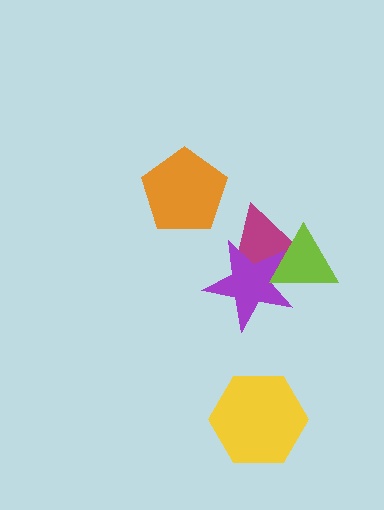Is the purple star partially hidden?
Yes, it is partially covered by another shape.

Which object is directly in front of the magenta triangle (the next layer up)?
The purple star is directly in front of the magenta triangle.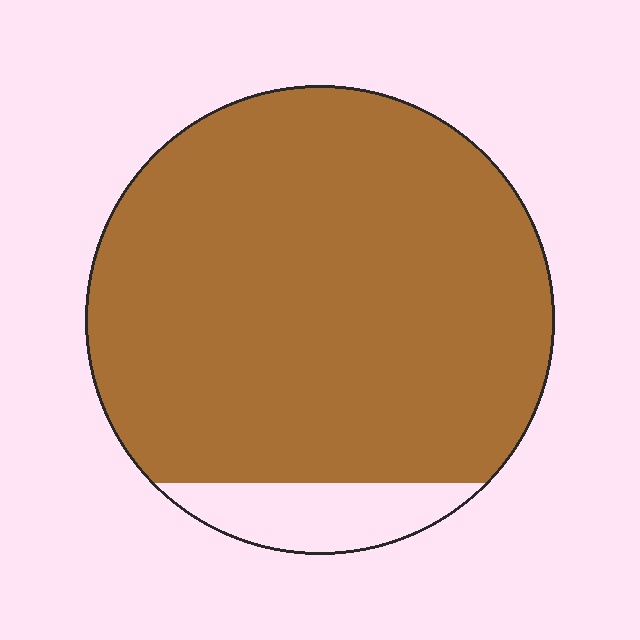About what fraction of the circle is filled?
About nine tenths (9/10).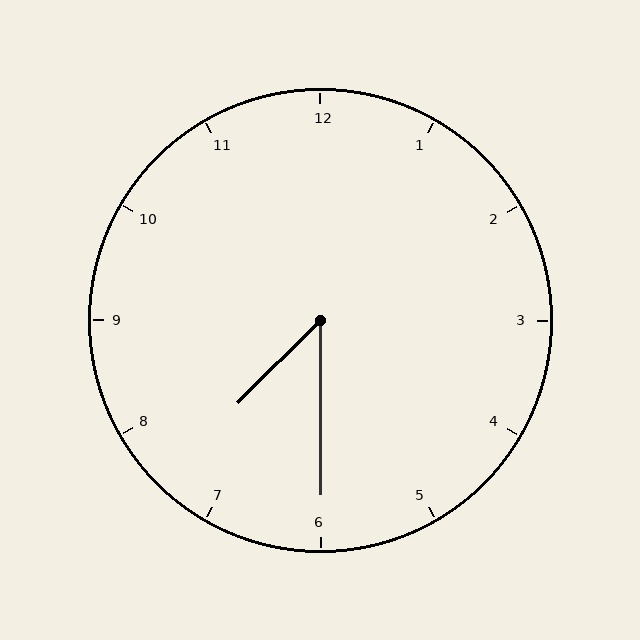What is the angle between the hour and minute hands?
Approximately 45 degrees.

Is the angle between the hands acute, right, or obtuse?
It is acute.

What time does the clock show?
7:30.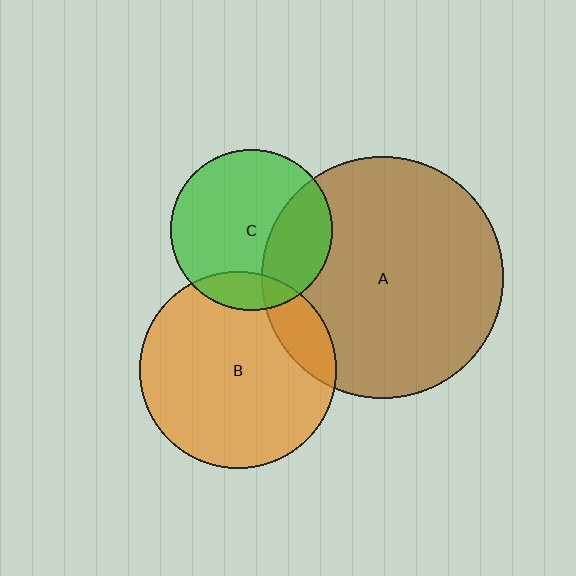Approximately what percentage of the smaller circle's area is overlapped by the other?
Approximately 15%.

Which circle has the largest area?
Circle A (brown).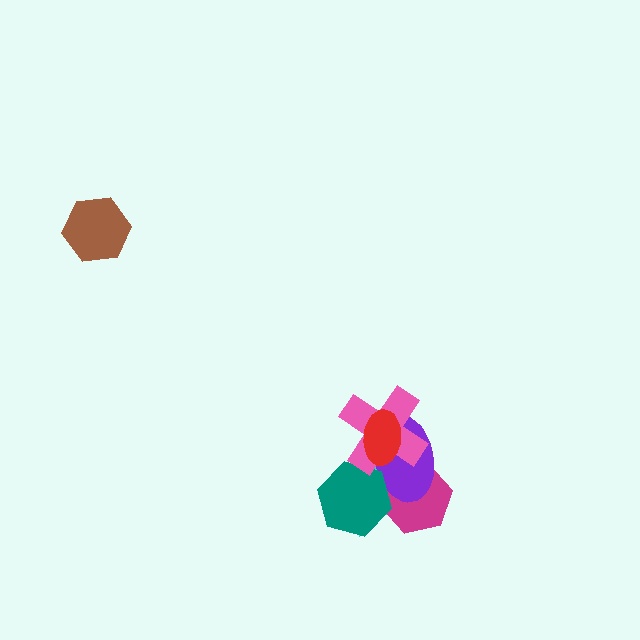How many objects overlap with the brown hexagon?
0 objects overlap with the brown hexagon.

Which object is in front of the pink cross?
The red ellipse is in front of the pink cross.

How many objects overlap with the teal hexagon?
4 objects overlap with the teal hexagon.